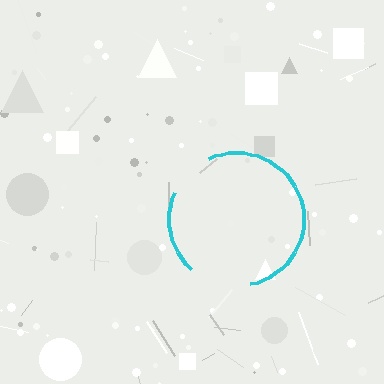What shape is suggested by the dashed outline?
The dashed outline suggests a circle.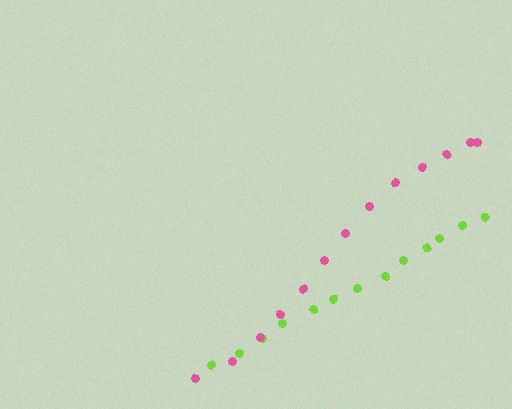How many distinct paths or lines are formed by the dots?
There are 2 distinct paths.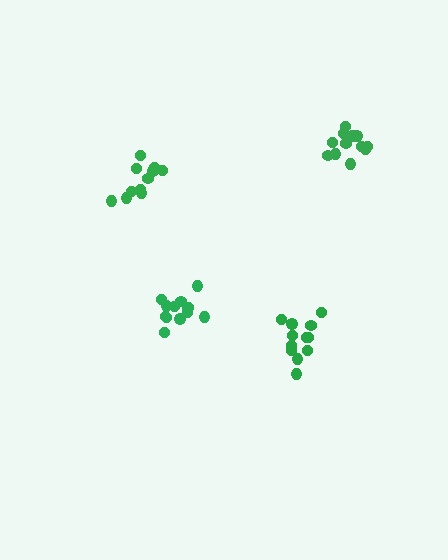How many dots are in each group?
Group 1: 13 dots, Group 2: 11 dots, Group 3: 12 dots, Group 4: 12 dots (48 total).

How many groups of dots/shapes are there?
There are 4 groups.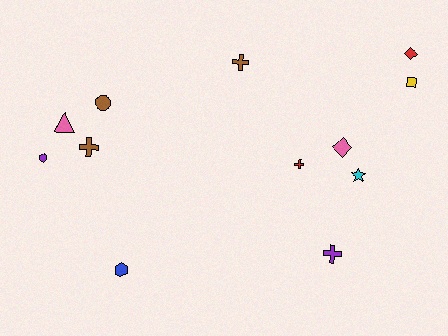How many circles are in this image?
There is 1 circle.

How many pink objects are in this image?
There are 2 pink objects.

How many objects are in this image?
There are 12 objects.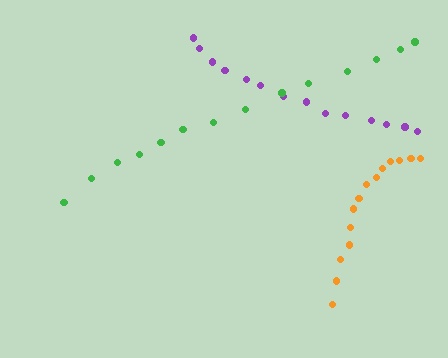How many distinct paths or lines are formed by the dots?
There are 3 distinct paths.